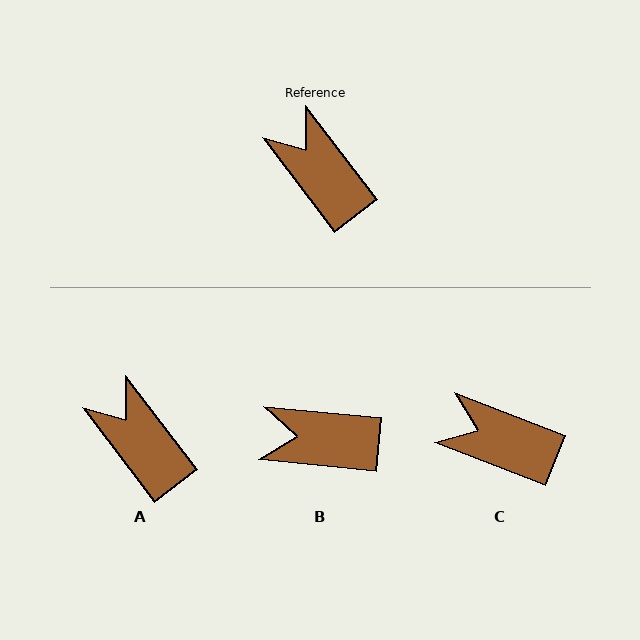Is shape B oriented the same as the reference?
No, it is off by about 47 degrees.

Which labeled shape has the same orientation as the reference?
A.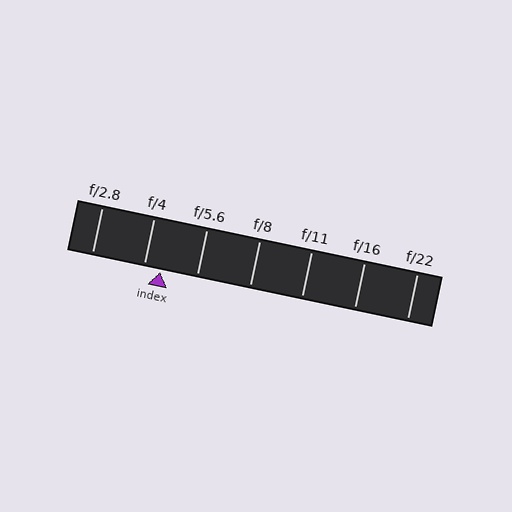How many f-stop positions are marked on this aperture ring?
There are 7 f-stop positions marked.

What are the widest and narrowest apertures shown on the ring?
The widest aperture shown is f/2.8 and the narrowest is f/22.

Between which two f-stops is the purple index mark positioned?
The index mark is between f/4 and f/5.6.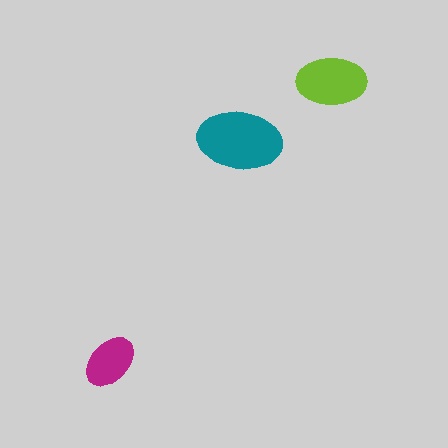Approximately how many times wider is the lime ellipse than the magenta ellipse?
About 1.5 times wider.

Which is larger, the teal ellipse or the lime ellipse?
The teal one.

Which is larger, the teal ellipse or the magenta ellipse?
The teal one.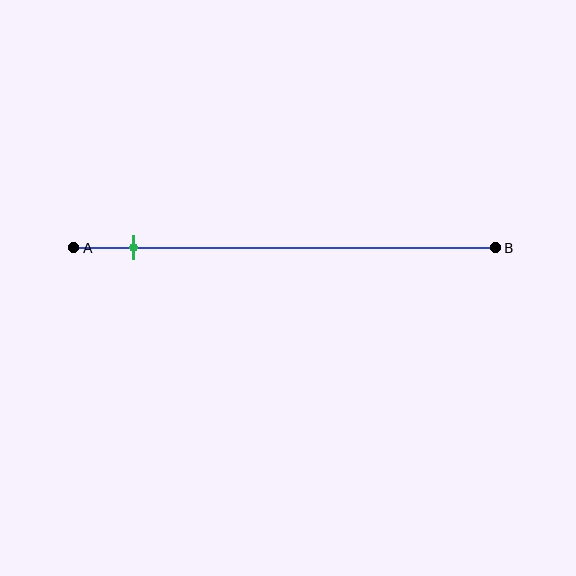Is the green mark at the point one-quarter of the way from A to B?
No, the mark is at about 15% from A, not at the 25% one-quarter point.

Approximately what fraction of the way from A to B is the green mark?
The green mark is approximately 15% of the way from A to B.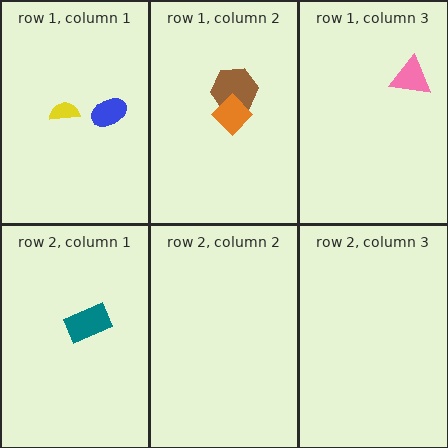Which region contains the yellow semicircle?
The row 1, column 1 region.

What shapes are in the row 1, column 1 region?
The blue ellipse, the yellow semicircle.